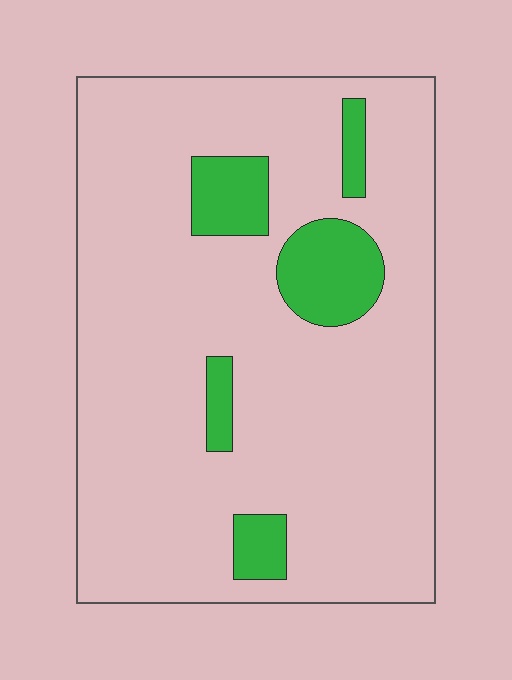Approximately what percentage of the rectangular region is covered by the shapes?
Approximately 15%.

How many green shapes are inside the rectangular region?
5.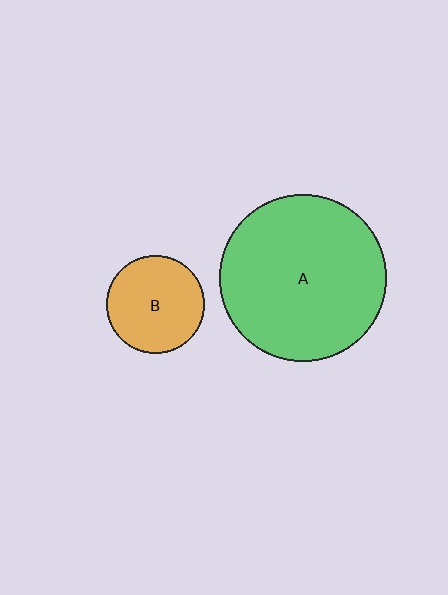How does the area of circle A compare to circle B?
Approximately 2.9 times.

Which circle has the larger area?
Circle A (green).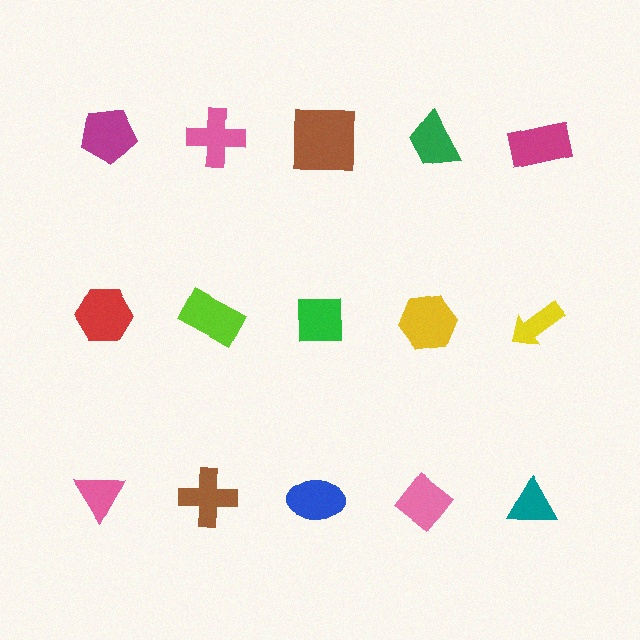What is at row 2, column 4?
A yellow hexagon.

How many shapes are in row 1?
5 shapes.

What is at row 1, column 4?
A green trapezoid.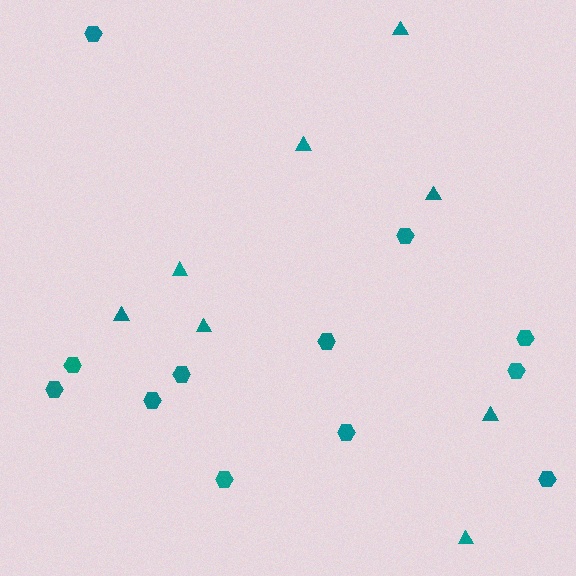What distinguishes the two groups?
There are 2 groups: one group of triangles (8) and one group of hexagons (12).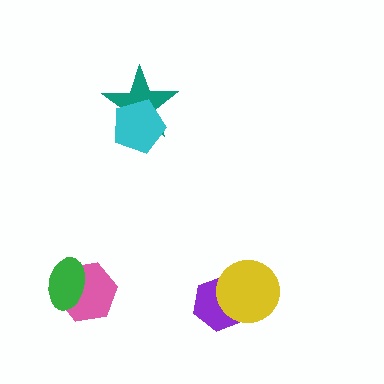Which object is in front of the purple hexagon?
The yellow circle is in front of the purple hexagon.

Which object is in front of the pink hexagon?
The green ellipse is in front of the pink hexagon.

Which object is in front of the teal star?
The cyan pentagon is in front of the teal star.